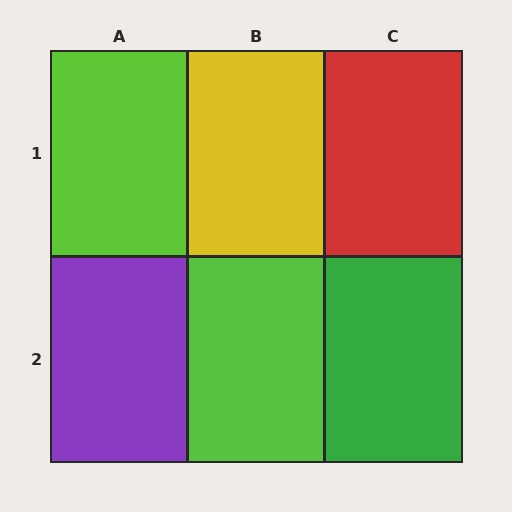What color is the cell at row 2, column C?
Green.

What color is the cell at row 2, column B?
Lime.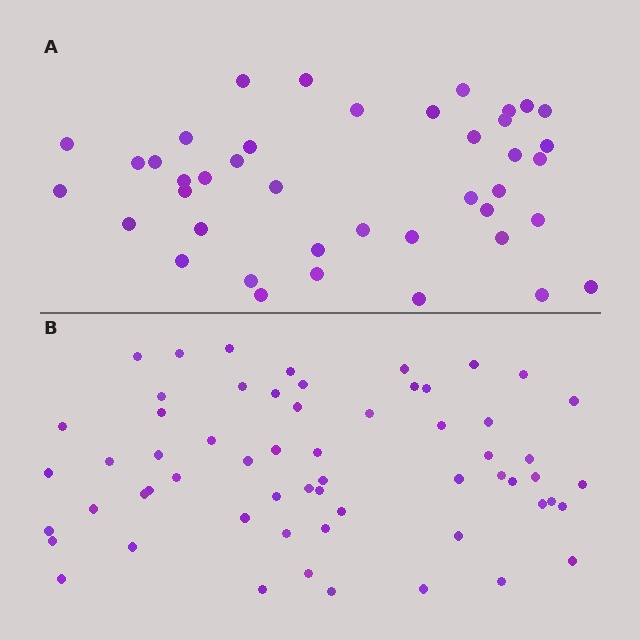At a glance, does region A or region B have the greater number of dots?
Region B (the bottom region) has more dots.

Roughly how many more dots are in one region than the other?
Region B has approximately 20 more dots than region A.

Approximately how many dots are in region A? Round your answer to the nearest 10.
About 40 dots. (The exact count is 41, which rounds to 40.)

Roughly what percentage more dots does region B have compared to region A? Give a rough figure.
About 45% more.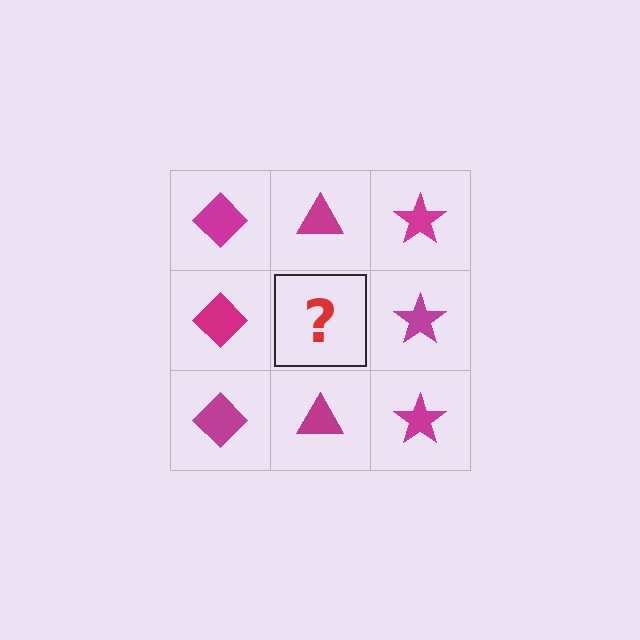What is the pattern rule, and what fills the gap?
The rule is that each column has a consistent shape. The gap should be filled with a magenta triangle.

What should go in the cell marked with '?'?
The missing cell should contain a magenta triangle.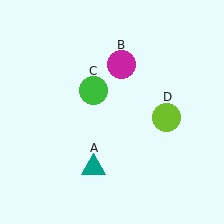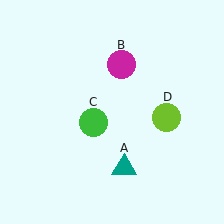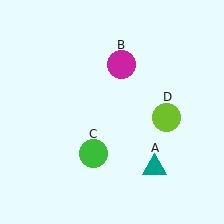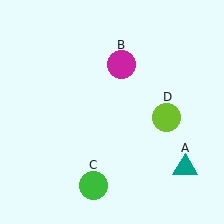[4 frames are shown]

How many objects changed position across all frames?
2 objects changed position: teal triangle (object A), green circle (object C).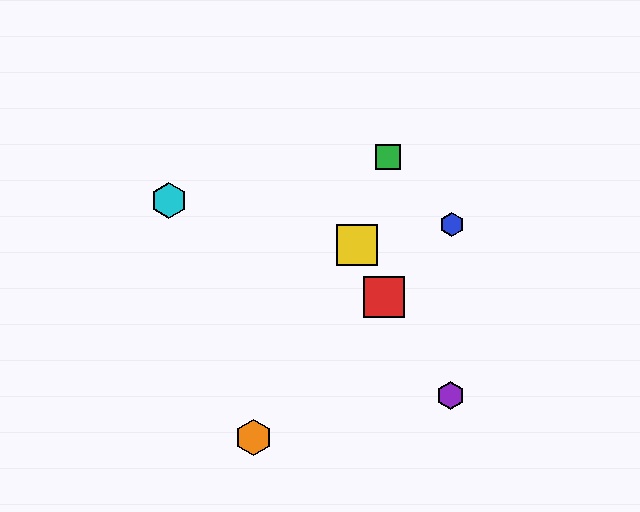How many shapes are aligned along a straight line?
3 shapes (the red square, the blue hexagon, the orange hexagon) are aligned along a straight line.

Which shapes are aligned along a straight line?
The red square, the blue hexagon, the orange hexagon are aligned along a straight line.